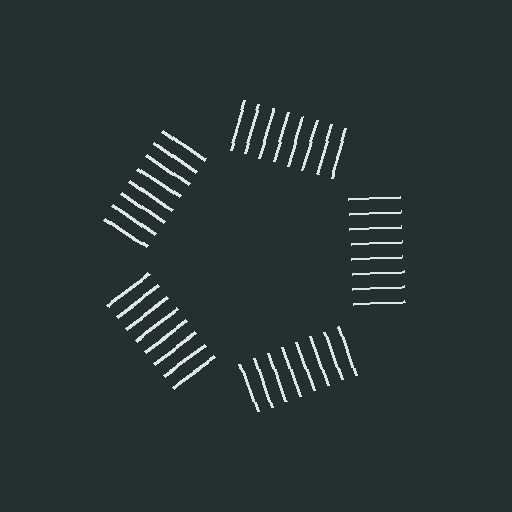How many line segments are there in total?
40 — 8 along each of the 5 edges.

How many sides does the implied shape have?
5 sides — the line-ends trace a pentagon.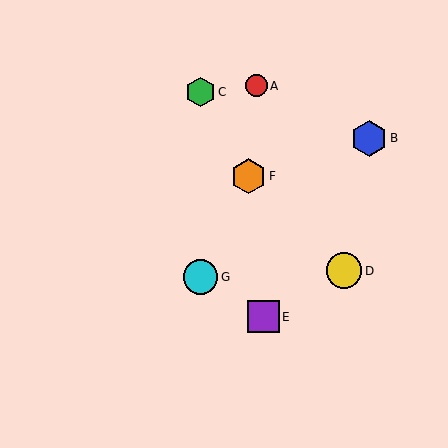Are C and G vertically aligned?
Yes, both are at x≈200.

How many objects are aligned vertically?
2 objects (C, G) are aligned vertically.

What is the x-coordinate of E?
Object E is at x≈263.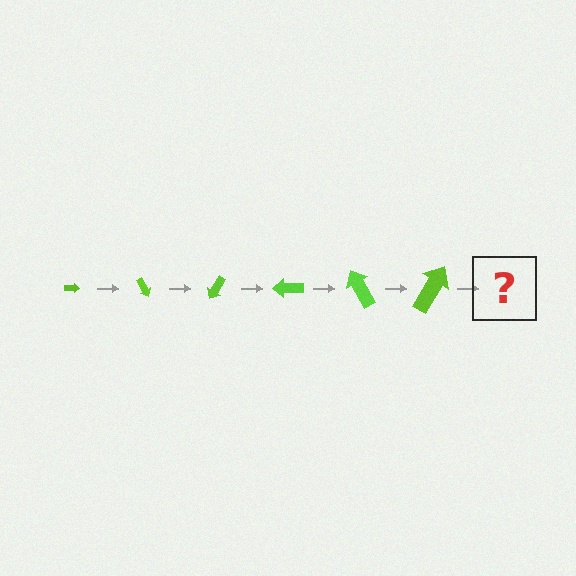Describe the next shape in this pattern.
It should be an arrow, larger than the previous one and rotated 360 degrees from the start.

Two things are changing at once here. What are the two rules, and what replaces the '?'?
The two rules are that the arrow grows larger each step and it rotates 60 degrees each step. The '?' should be an arrow, larger than the previous one and rotated 360 degrees from the start.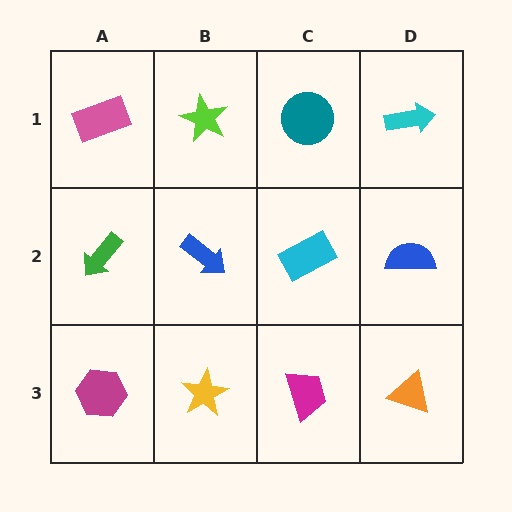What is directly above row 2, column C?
A teal circle.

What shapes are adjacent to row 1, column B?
A blue arrow (row 2, column B), a pink rectangle (row 1, column A), a teal circle (row 1, column C).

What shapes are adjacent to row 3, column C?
A cyan rectangle (row 2, column C), a yellow star (row 3, column B), an orange triangle (row 3, column D).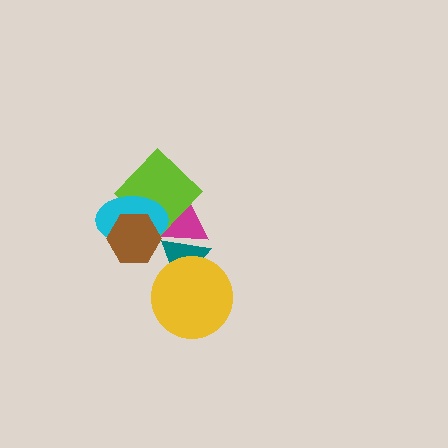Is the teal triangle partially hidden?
Yes, it is partially covered by another shape.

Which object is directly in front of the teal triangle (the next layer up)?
The magenta triangle is directly in front of the teal triangle.